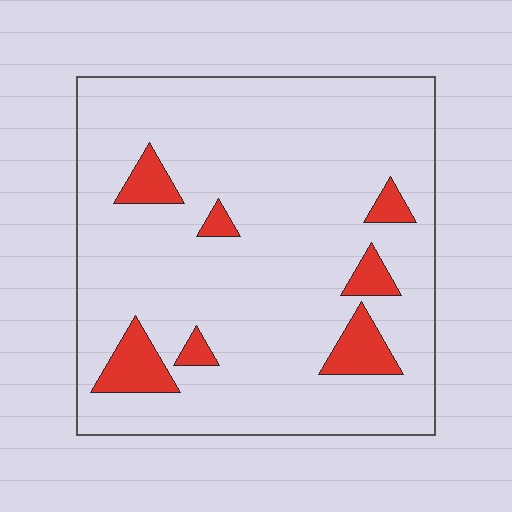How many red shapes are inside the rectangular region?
7.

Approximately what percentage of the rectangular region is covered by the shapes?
Approximately 10%.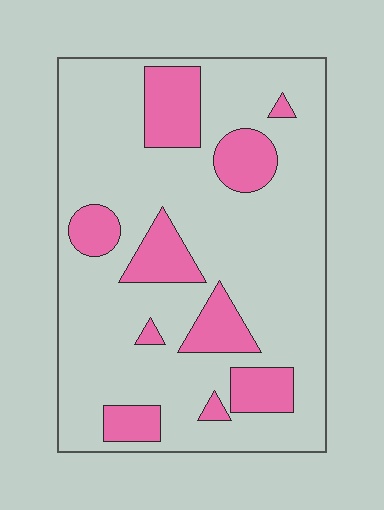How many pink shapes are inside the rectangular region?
10.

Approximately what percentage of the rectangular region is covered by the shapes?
Approximately 20%.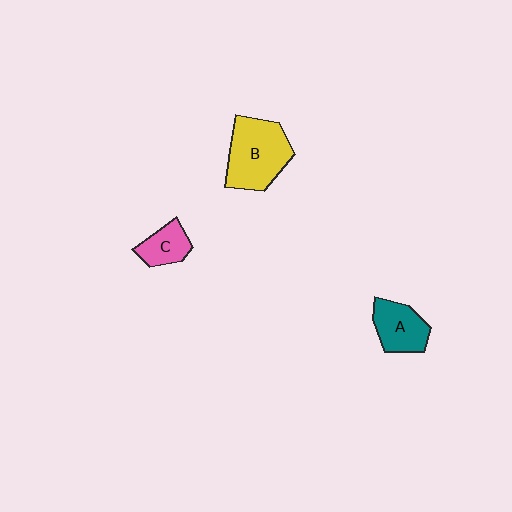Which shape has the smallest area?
Shape C (pink).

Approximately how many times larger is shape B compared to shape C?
Approximately 2.2 times.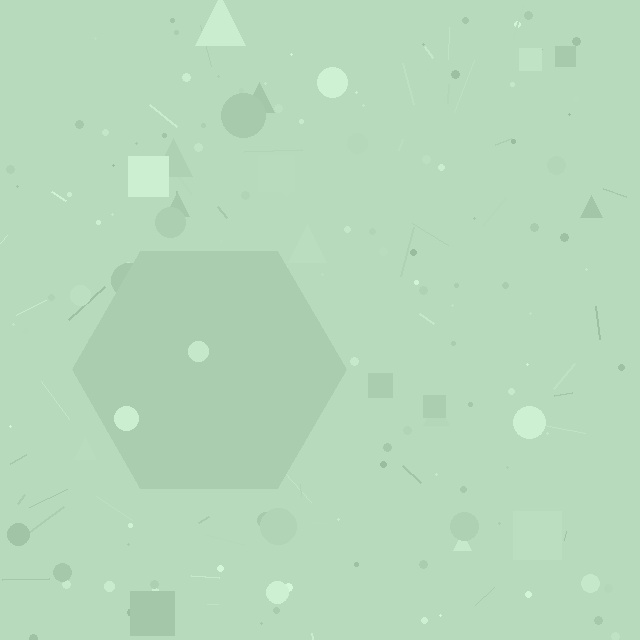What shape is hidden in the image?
A hexagon is hidden in the image.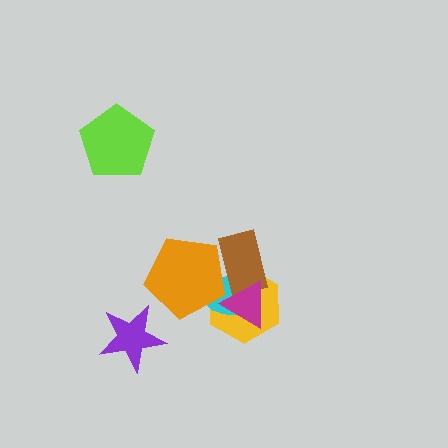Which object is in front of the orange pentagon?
The brown rectangle is in front of the orange pentagon.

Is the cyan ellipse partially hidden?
Yes, it is partially covered by another shape.